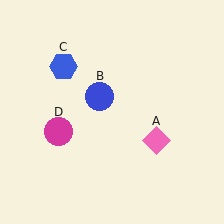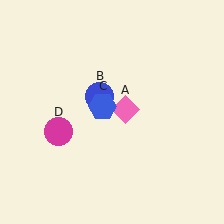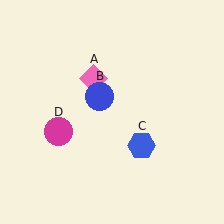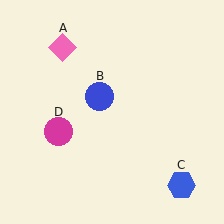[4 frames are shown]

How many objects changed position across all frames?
2 objects changed position: pink diamond (object A), blue hexagon (object C).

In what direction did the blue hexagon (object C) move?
The blue hexagon (object C) moved down and to the right.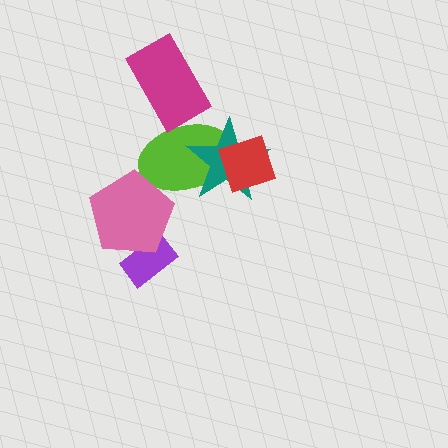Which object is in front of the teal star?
The red diamond is in front of the teal star.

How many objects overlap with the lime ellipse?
4 objects overlap with the lime ellipse.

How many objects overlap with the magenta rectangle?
1 object overlaps with the magenta rectangle.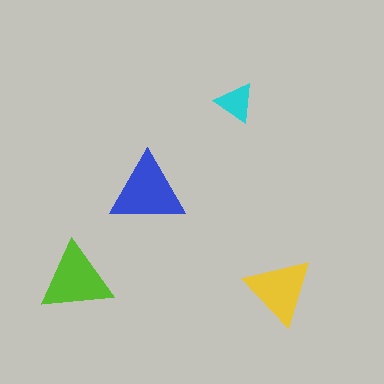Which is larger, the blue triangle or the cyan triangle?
The blue one.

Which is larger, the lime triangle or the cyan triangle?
The lime one.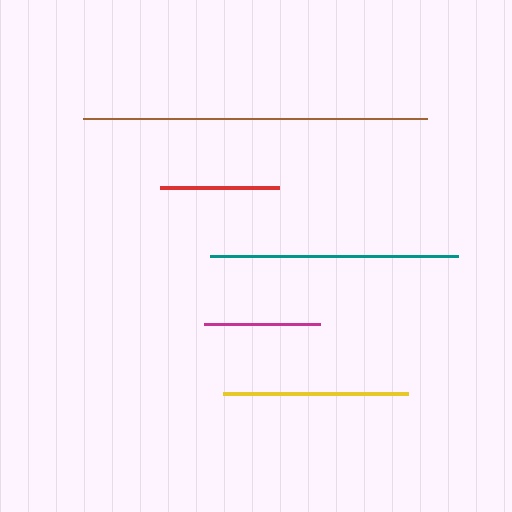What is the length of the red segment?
The red segment is approximately 119 pixels long.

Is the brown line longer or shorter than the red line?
The brown line is longer than the red line.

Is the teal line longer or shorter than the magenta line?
The teal line is longer than the magenta line.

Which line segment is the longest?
The brown line is the longest at approximately 344 pixels.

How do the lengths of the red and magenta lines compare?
The red and magenta lines are approximately the same length.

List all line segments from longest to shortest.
From longest to shortest: brown, teal, yellow, red, magenta.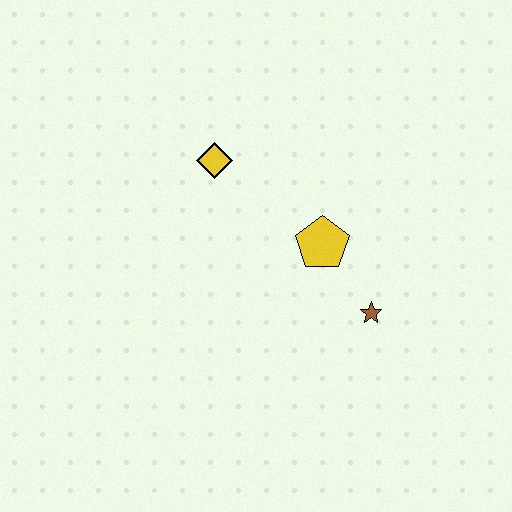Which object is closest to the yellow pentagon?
The brown star is closest to the yellow pentagon.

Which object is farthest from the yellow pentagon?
The yellow diamond is farthest from the yellow pentagon.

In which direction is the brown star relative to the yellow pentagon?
The brown star is below the yellow pentagon.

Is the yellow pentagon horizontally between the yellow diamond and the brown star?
Yes